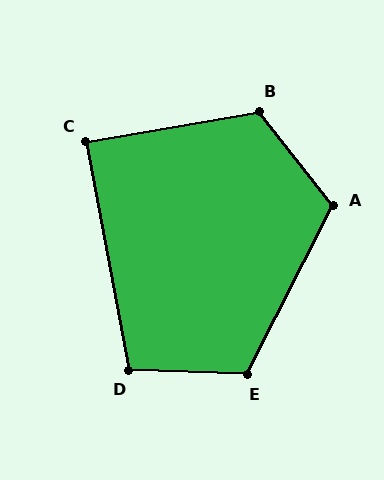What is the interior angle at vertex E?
Approximately 115 degrees (obtuse).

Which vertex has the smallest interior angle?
C, at approximately 89 degrees.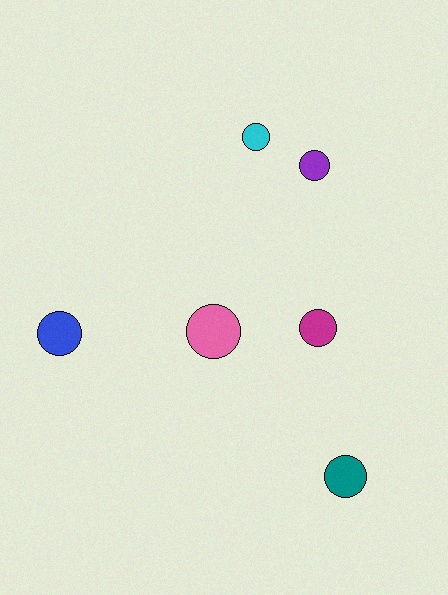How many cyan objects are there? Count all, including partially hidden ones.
There is 1 cyan object.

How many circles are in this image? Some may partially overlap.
There are 6 circles.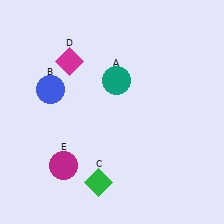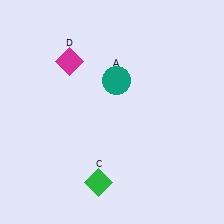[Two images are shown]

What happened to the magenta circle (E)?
The magenta circle (E) was removed in Image 2. It was in the bottom-left area of Image 1.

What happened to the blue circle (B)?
The blue circle (B) was removed in Image 2. It was in the top-left area of Image 1.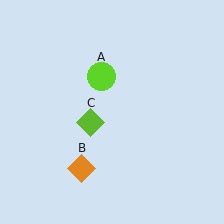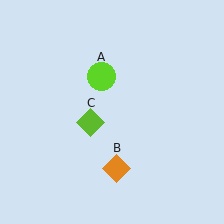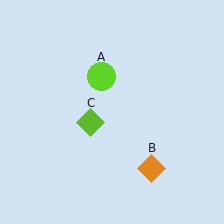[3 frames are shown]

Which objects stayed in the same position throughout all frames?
Lime circle (object A) and lime diamond (object C) remained stationary.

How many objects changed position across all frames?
1 object changed position: orange diamond (object B).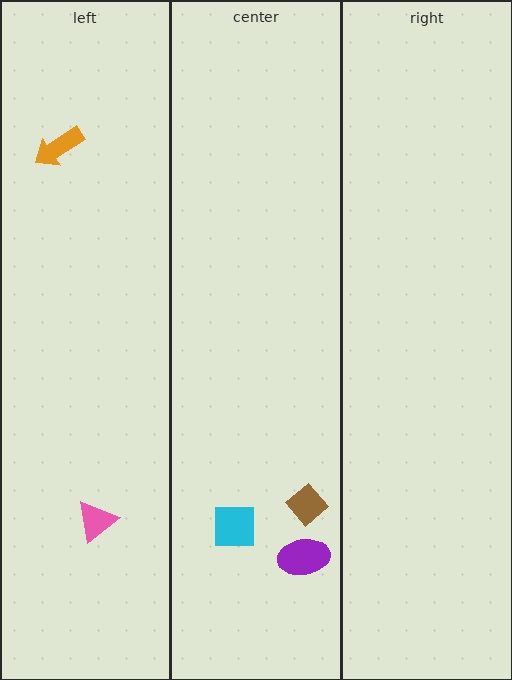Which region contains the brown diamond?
The center region.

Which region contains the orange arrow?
The left region.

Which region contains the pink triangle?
The left region.